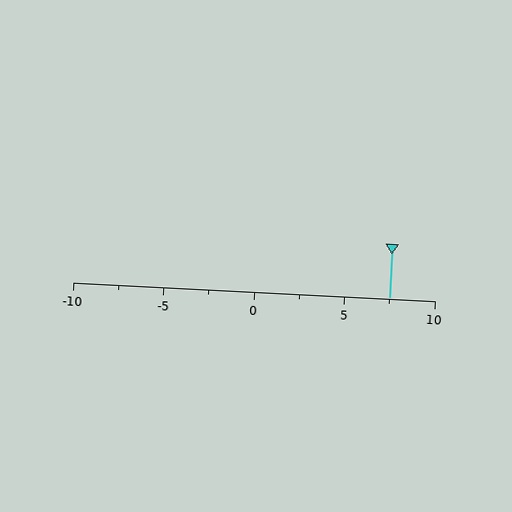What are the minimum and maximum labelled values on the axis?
The axis runs from -10 to 10.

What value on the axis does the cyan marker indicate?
The marker indicates approximately 7.5.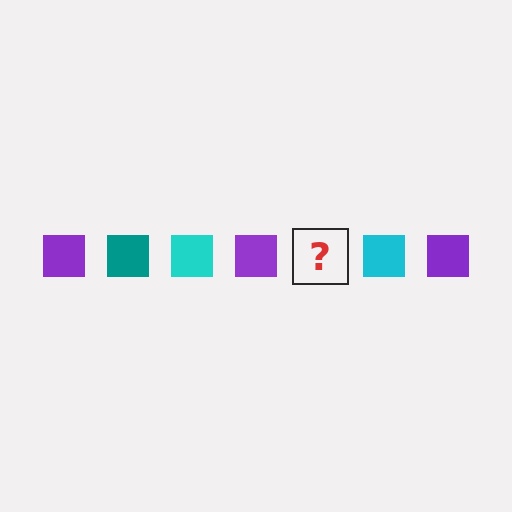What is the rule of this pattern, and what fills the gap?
The rule is that the pattern cycles through purple, teal, cyan squares. The gap should be filled with a teal square.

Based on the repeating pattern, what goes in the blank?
The blank should be a teal square.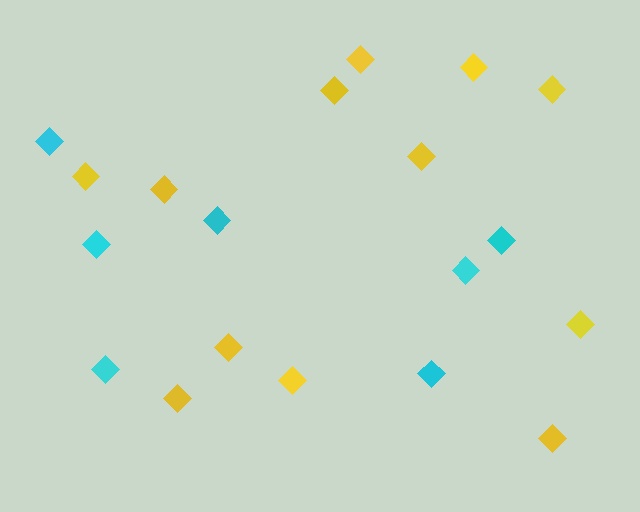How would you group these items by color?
There are 2 groups: one group of cyan diamonds (7) and one group of yellow diamonds (12).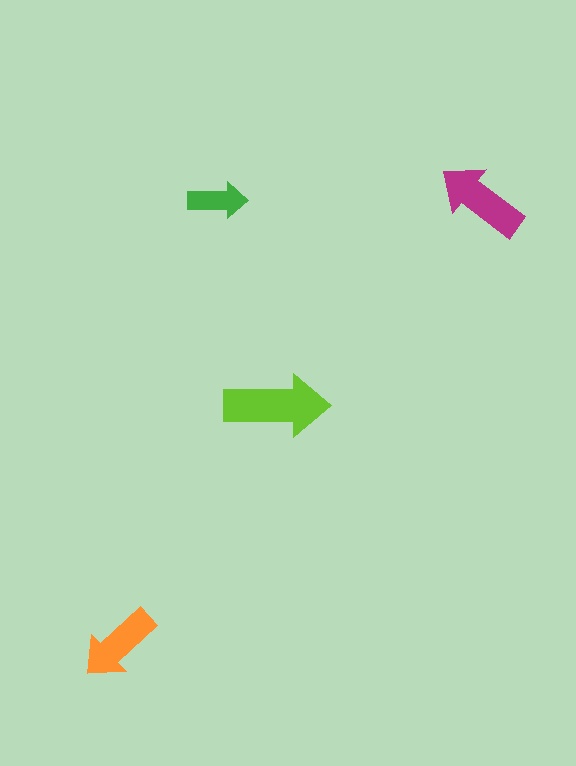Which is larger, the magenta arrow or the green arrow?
The magenta one.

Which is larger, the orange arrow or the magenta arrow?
The magenta one.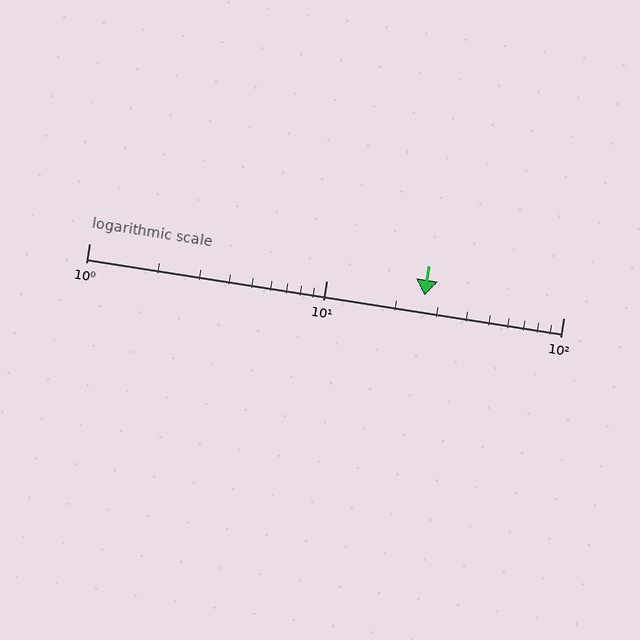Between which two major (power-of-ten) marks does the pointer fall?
The pointer is between 10 and 100.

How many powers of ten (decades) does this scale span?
The scale spans 2 decades, from 1 to 100.